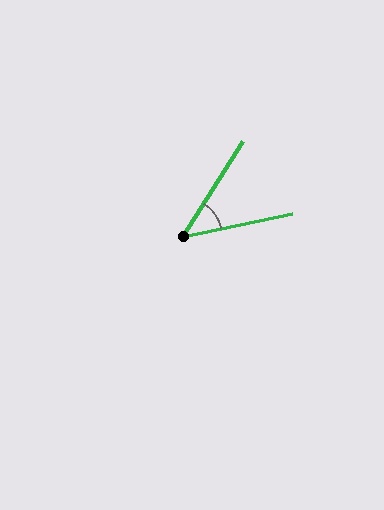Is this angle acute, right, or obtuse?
It is acute.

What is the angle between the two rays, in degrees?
Approximately 45 degrees.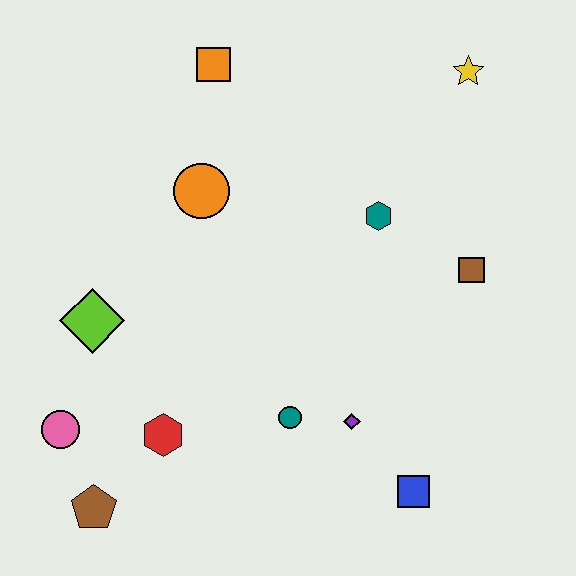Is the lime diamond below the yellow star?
Yes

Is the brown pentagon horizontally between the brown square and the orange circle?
No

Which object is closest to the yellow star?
The teal hexagon is closest to the yellow star.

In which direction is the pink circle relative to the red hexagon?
The pink circle is to the left of the red hexagon.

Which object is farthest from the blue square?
The orange square is farthest from the blue square.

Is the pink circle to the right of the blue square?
No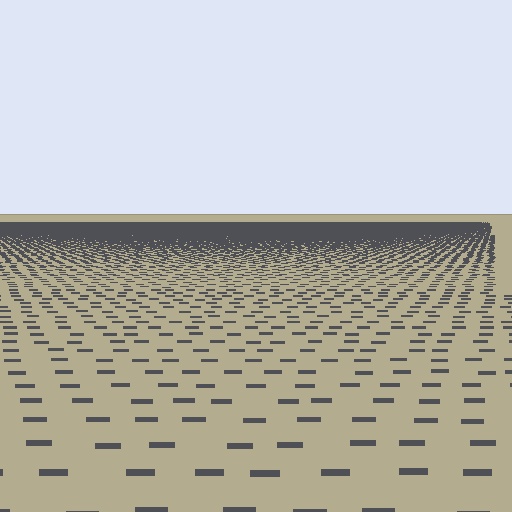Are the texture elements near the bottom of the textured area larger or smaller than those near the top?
Larger. Near the bottom, elements are closer to the viewer and appear at a bigger on-screen size.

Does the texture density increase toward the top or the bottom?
Density increases toward the top.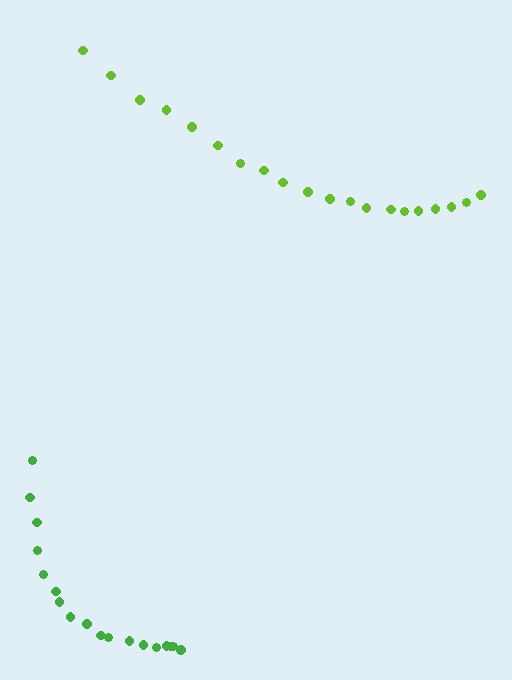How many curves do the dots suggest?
There are 2 distinct paths.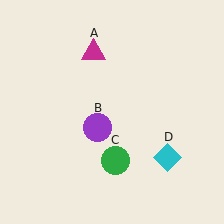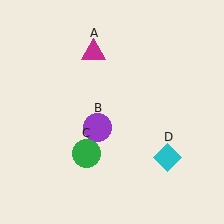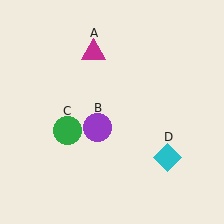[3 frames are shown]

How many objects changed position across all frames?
1 object changed position: green circle (object C).